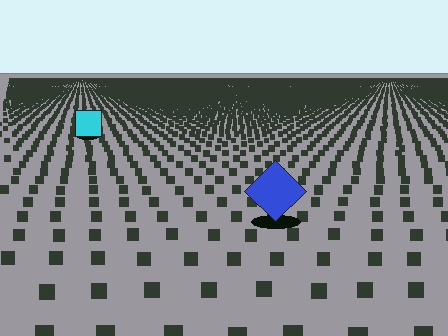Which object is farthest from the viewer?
The cyan square is farthest from the viewer. It appears smaller and the ground texture around it is denser.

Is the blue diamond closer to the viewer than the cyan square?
Yes. The blue diamond is closer — you can tell from the texture gradient: the ground texture is coarser near it.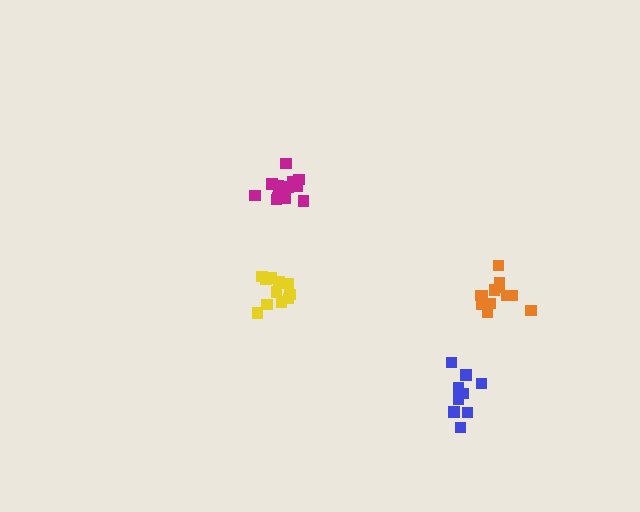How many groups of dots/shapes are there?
There are 4 groups.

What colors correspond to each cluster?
The clusters are colored: blue, magenta, yellow, orange.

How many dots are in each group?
Group 1: 9 dots, Group 2: 13 dots, Group 3: 11 dots, Group 4: 12 dots (45 total).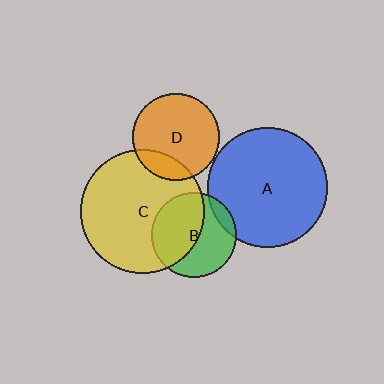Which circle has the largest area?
Circle C (yellow).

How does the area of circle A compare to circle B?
Approximately 2.0 times.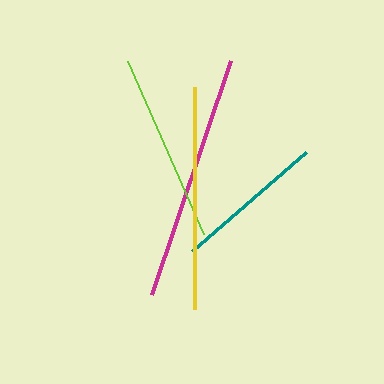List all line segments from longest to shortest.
From longest to shortest: magenta, yellow, lime, teal.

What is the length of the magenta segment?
The magenta segment is approximately 247 pixels long.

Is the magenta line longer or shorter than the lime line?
The magenta line is longer than the lime line.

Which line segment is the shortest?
The teal line is the shortest at approximately 151 pixels.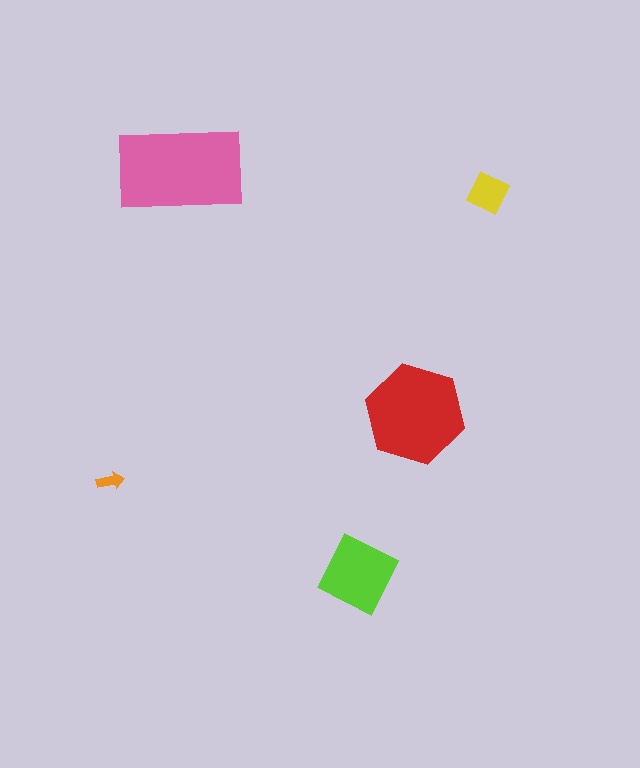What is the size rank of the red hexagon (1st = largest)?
2nd.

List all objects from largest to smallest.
The pink rectangle, the red hexagon, the lime diamond, the yellow square, the orange arrow.